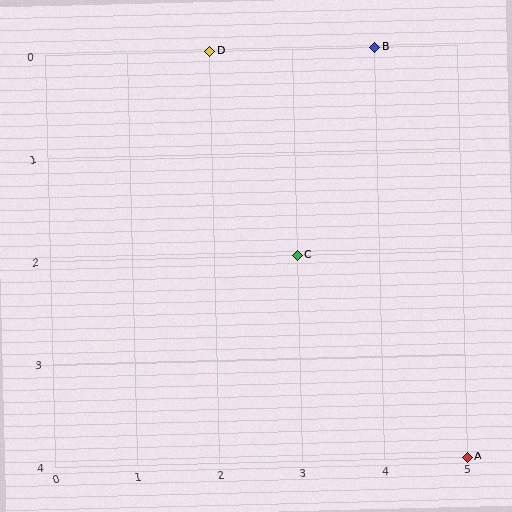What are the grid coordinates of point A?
Point A is at grid coordinates (5, 4).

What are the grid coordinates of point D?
Point D is at grid coordinates (2, 0).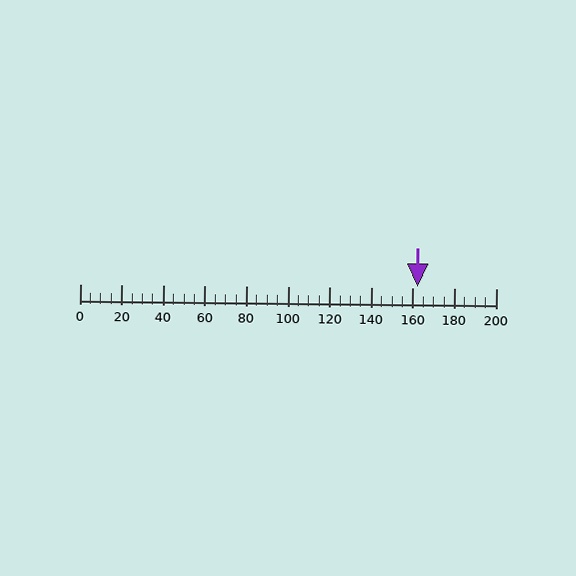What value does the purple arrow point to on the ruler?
The purple arrow points to approximately 162.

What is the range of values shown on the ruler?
The ruler shows values from 0 to 200.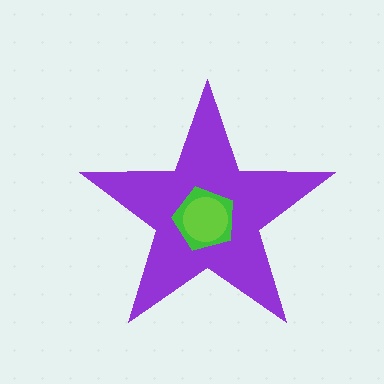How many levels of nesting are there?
3.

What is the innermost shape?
The lime circle.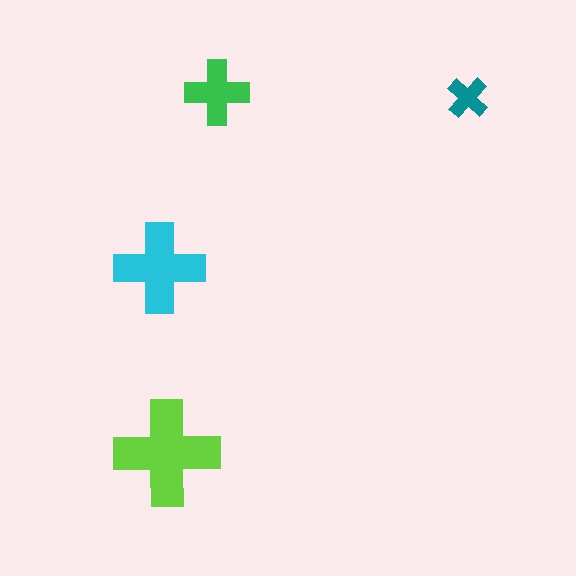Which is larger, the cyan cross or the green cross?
The cyan one.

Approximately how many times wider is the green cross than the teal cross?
About 1.5 times wider.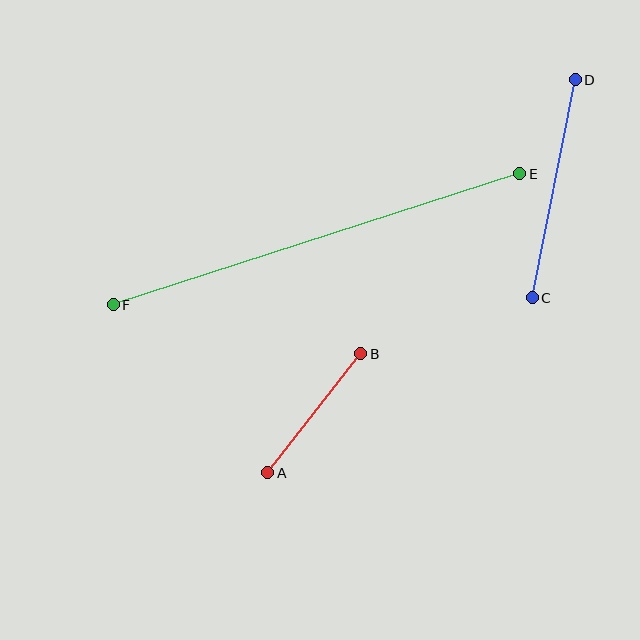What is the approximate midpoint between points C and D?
The midpoint is at approximately (554, 189) pixels.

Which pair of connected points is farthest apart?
Points E and F are farthest apart.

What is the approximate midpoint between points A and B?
The midpoint is at approximately (314, 413) pixels.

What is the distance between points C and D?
The distance is approximately 222 pixels.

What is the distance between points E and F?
The distance is approximately 427 pixels.